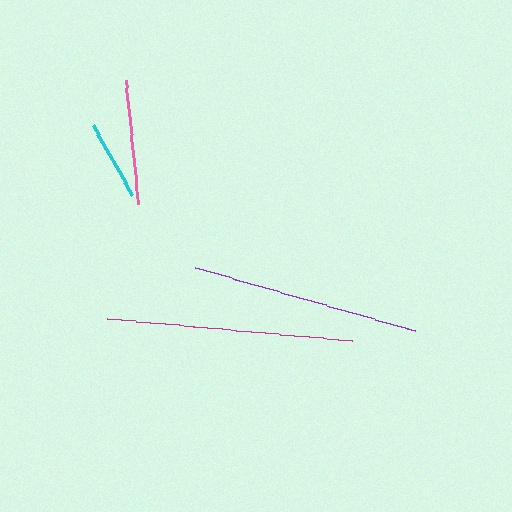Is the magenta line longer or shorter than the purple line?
The magenta line is longer than the purple line.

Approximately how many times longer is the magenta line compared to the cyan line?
The magenta line is approximately 3.0 times the length of the cyan line.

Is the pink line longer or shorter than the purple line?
The purple line is longer than the pink line.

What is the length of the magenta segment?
The magenta segment is approximately 246 pixels long.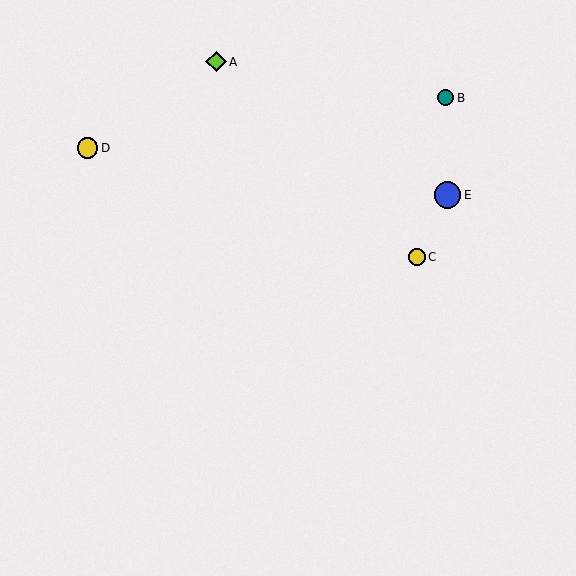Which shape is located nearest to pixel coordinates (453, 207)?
The blue circle (labeled E) at (448, 195) is nearest to that location.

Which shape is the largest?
The blue circle (labeled E) is the largest.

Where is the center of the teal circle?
The center of the teal circle is at (446, 98).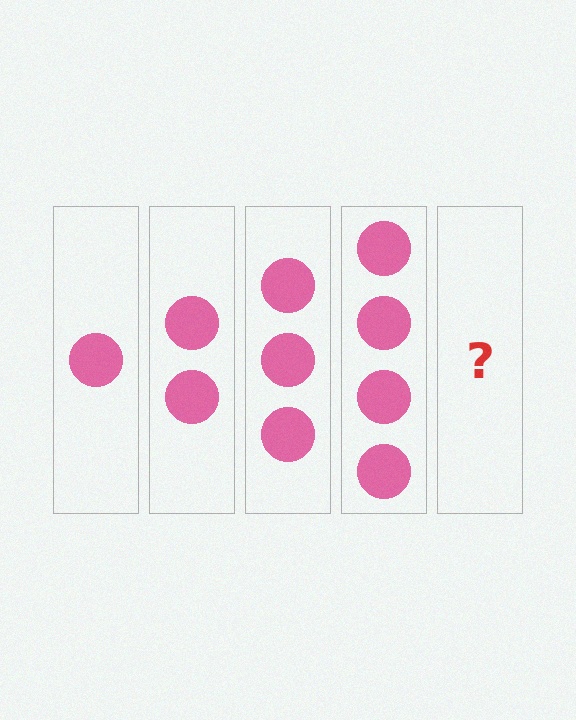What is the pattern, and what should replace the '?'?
The pattern is that each step adds one more circle. The '?' should be 5 circles.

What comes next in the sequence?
The next element should be 5 circles.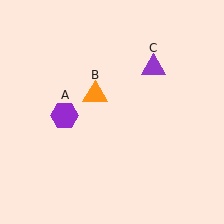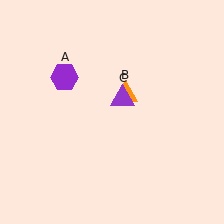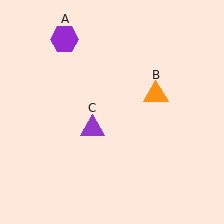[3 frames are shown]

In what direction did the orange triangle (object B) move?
The orange triangle (object B) moved right.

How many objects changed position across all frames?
3 objects changed position: purple hexagon (object A), orange triangle (object B), purple triangle (object C).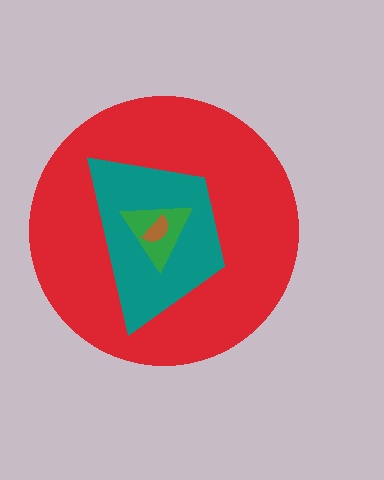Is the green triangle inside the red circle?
Yes.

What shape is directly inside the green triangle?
The brown semicircle.